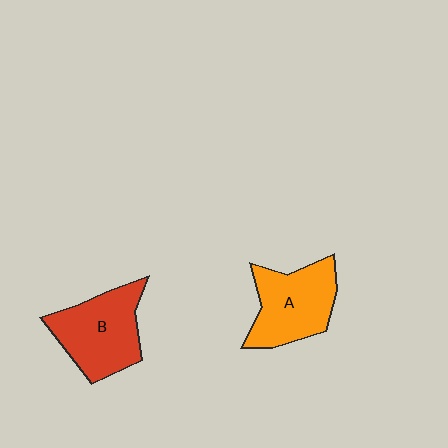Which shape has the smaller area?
Shape A (orange).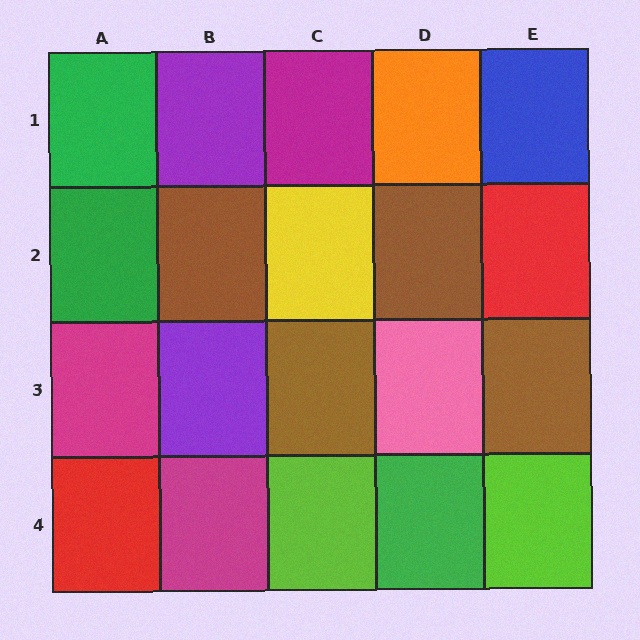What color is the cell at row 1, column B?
Purple.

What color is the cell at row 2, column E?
Red.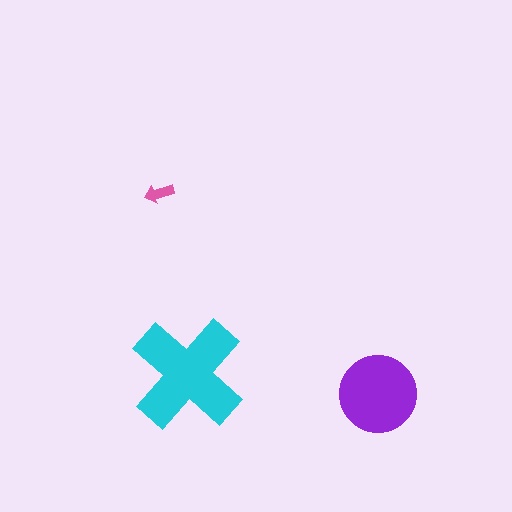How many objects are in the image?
There are 3 objects in the image.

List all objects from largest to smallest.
The cyan cross, the purple circle, the pink arrow.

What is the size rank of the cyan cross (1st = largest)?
1st.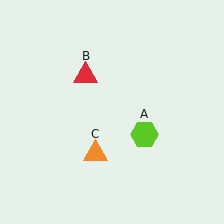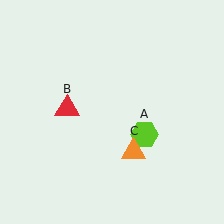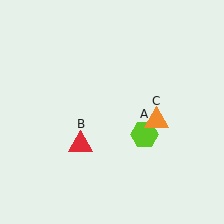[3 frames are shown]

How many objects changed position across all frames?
2 objects changed position: red triangle (object B), orange triangle (object C).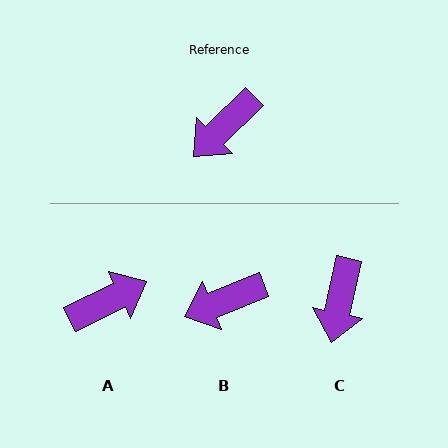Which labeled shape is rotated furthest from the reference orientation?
A, about 162 degrees away.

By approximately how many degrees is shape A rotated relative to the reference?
Approximately 162 degrees counter-clockwise.